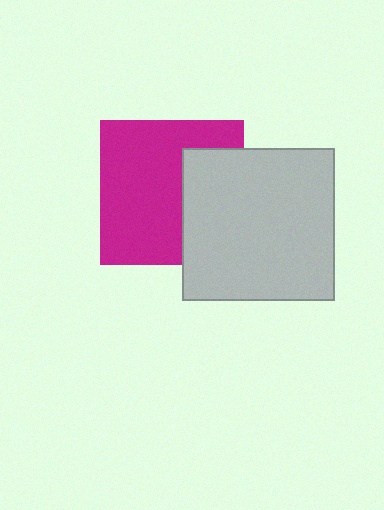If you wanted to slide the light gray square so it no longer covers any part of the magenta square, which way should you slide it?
Slide it right — that is the most direct way to separate the two shapes.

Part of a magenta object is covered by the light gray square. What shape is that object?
It is a square.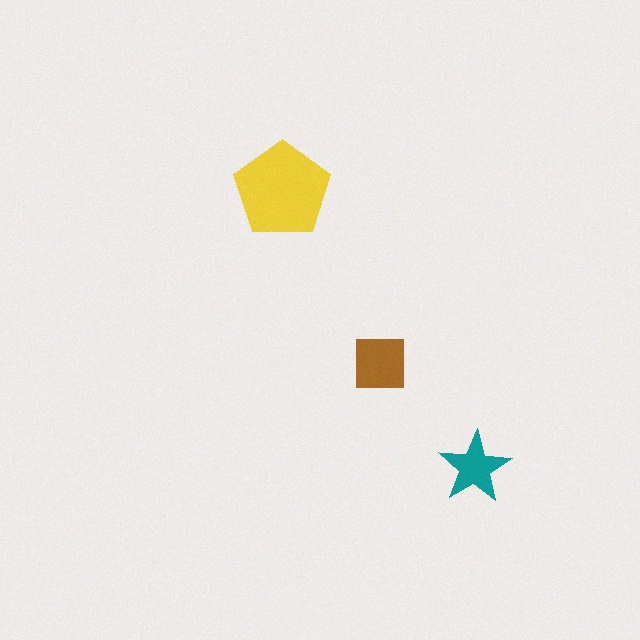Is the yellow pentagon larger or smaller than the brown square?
Larger.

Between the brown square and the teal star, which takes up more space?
The brown square.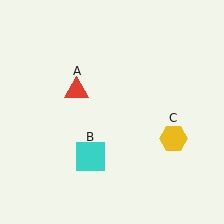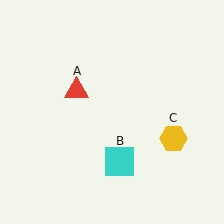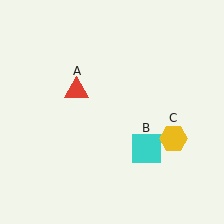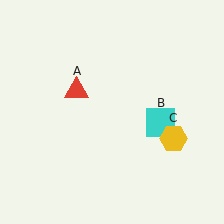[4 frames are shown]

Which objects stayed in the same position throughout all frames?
Red triangle (object A) and yellow hexagon (object C) remained stationary.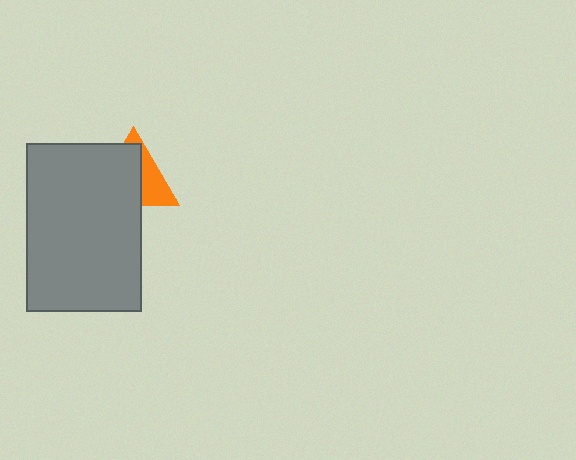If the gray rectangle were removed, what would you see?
You would see the complete orange triangle.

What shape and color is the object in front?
The object in front is a gray rectangle.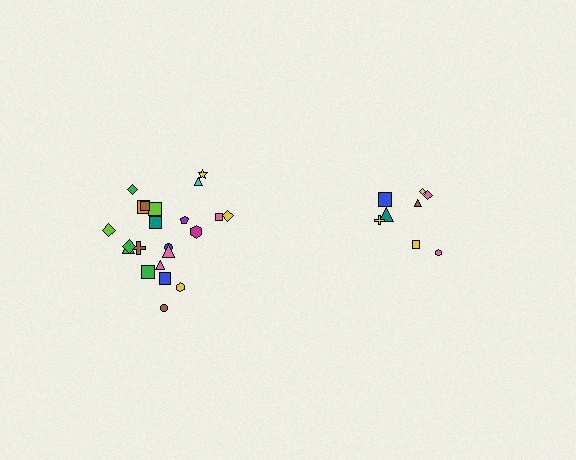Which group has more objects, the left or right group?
The left group.